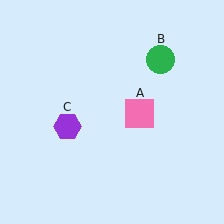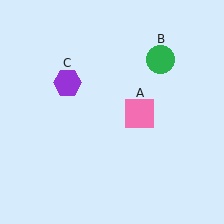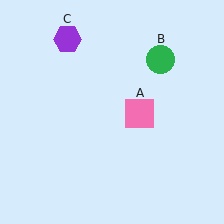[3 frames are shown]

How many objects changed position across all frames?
1 object changed position: purple hexagon (object C).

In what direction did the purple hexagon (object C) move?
The purple hexagon (object C) moved up.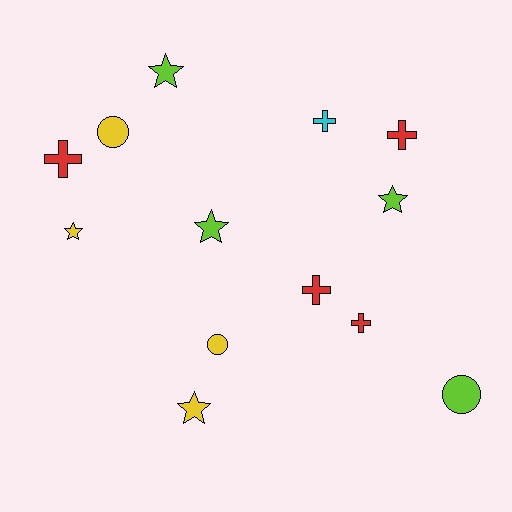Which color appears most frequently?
Yellow, with 4 objects.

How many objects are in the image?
There are 13 objects.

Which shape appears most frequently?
Cross, with 5 objects.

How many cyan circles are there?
There are no cyan circles.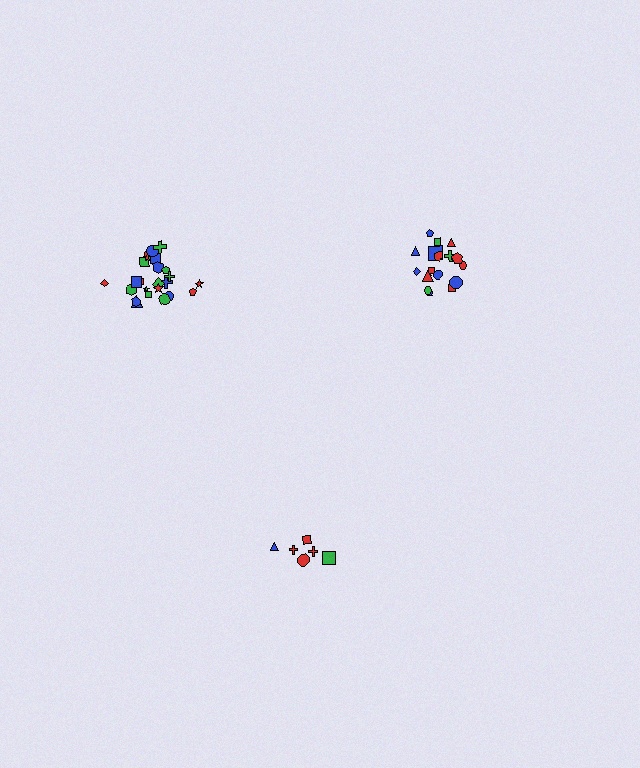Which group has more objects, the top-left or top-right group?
The top-left group.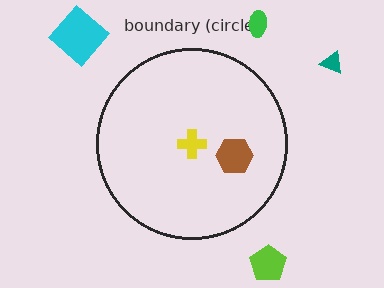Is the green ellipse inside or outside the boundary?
Outside.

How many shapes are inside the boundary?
2 inside, 4 outside.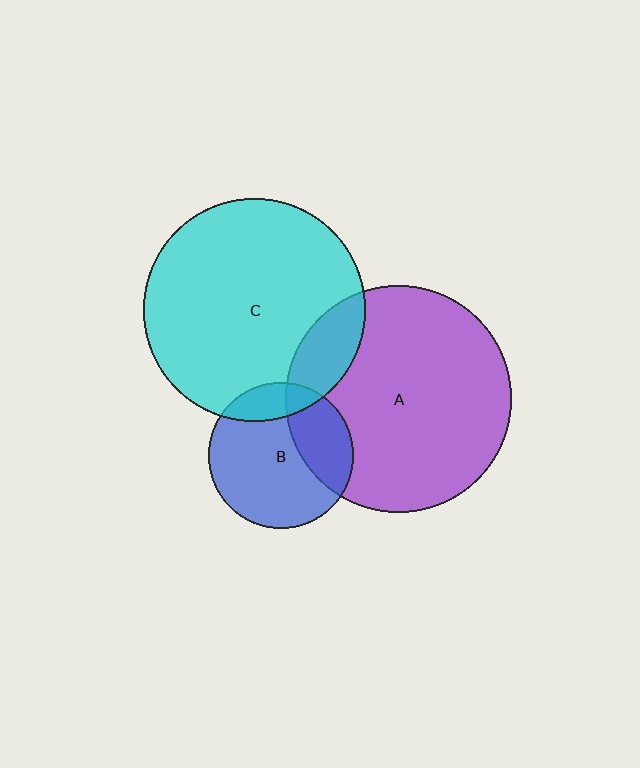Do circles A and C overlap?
Yes.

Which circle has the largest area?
Circle A (purple).